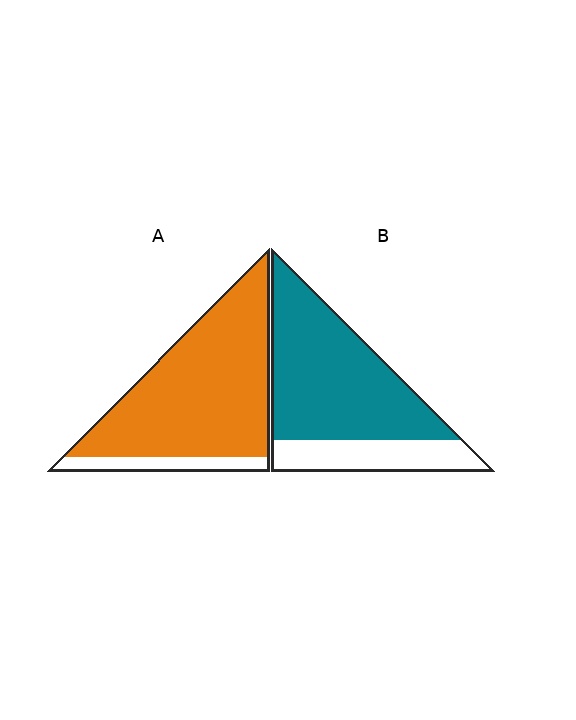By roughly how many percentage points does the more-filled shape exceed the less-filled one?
By roughly 15 percentage points (A over B).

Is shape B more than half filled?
Yes.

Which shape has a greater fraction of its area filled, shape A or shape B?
Shape A.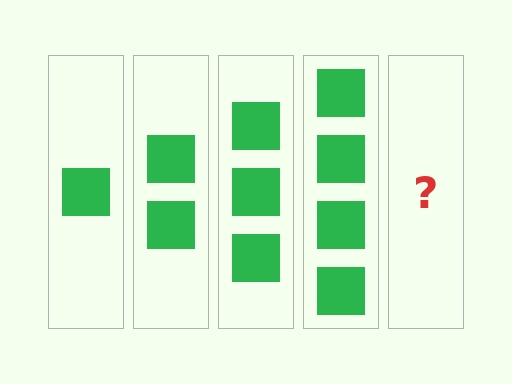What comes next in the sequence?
The next element should be 5 squares.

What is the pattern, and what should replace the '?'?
The pattern is that each step adds one more square. The '?' should be 5 squares.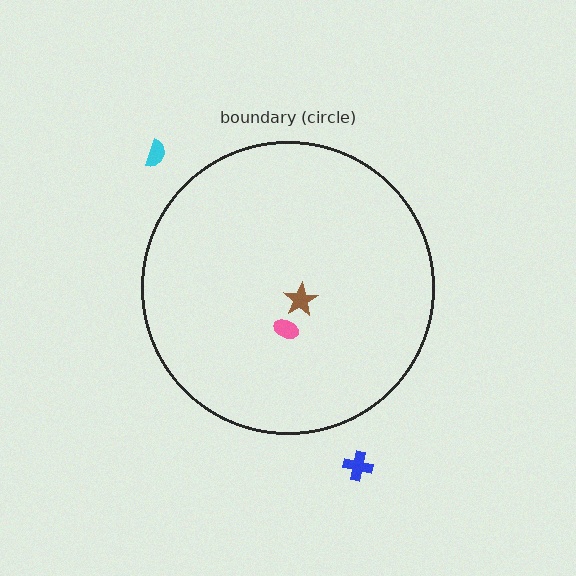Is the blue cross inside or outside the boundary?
Outside.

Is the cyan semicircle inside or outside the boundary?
Outside.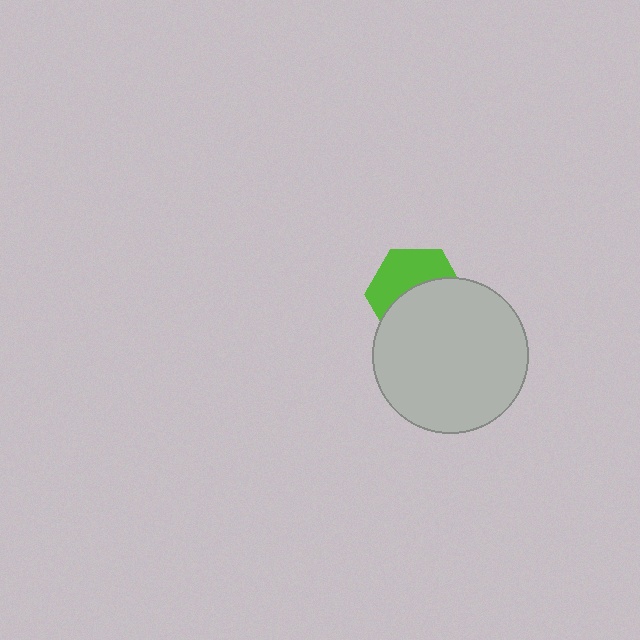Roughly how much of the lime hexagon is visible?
About half of it is visible (roughly 46%).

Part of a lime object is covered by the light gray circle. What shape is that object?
It is a hexagon.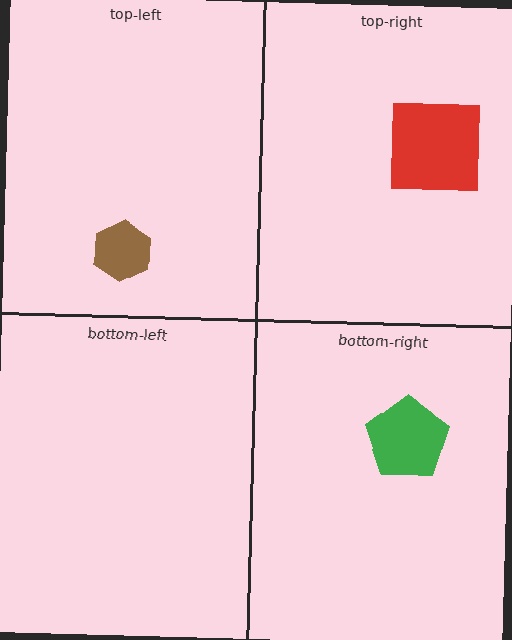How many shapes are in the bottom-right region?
1.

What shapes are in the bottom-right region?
The green pentagon.